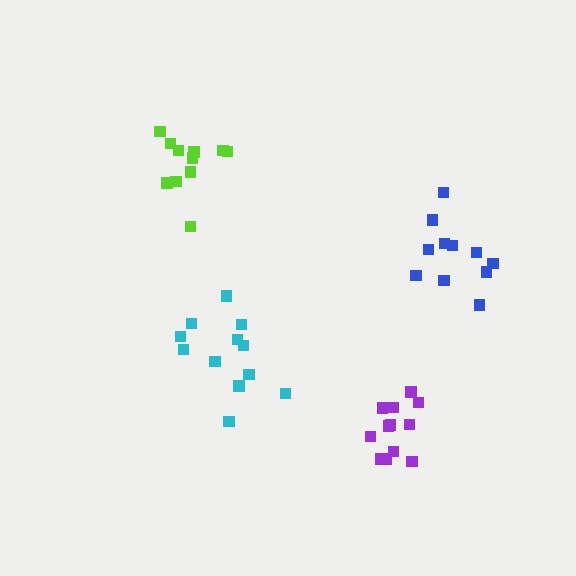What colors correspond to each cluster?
The clusters are colored: lime, purple, cyan, blue.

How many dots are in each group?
Group 1: 11 dots, Group 2: 12 dots, Group 3: 12 dots, Group 4: 11 dots (46 total).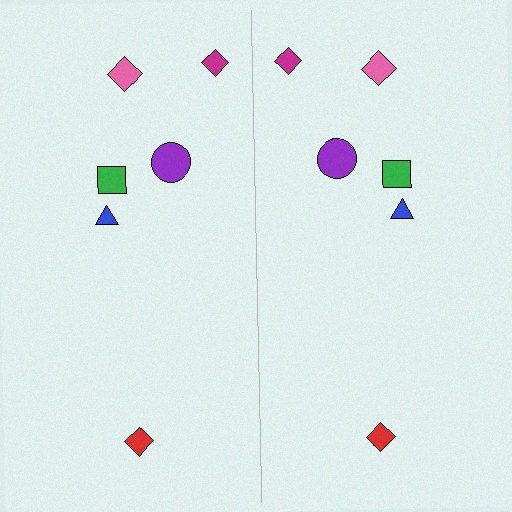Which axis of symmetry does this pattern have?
The pattern has a vertical axis of symmetry running through the center of the image.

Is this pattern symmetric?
Yes, this pattern has bilateral (reflection) symmetry.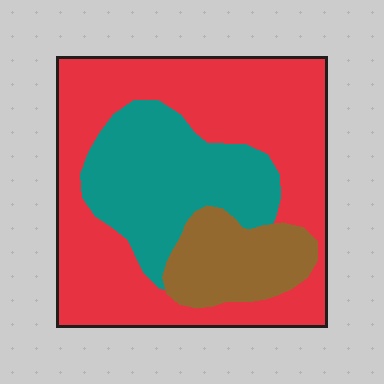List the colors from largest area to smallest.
From largest to smallest: red, teal, brown.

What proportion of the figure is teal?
Teal takes up about one quarter (1/4) of the figure.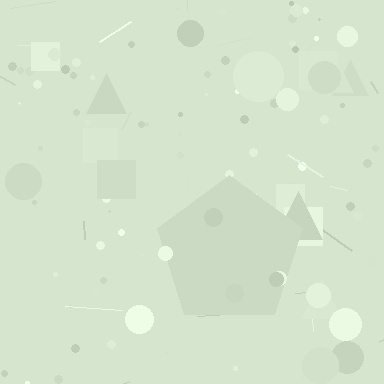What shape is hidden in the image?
A pentagon is hidden in the image.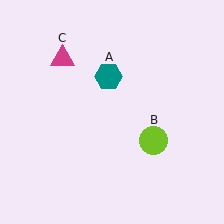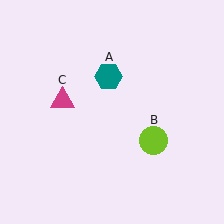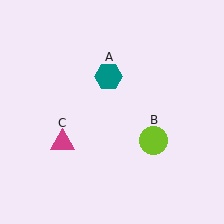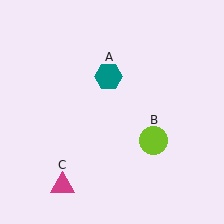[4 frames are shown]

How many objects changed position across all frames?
1 object changed position: magenta triangle (object C).